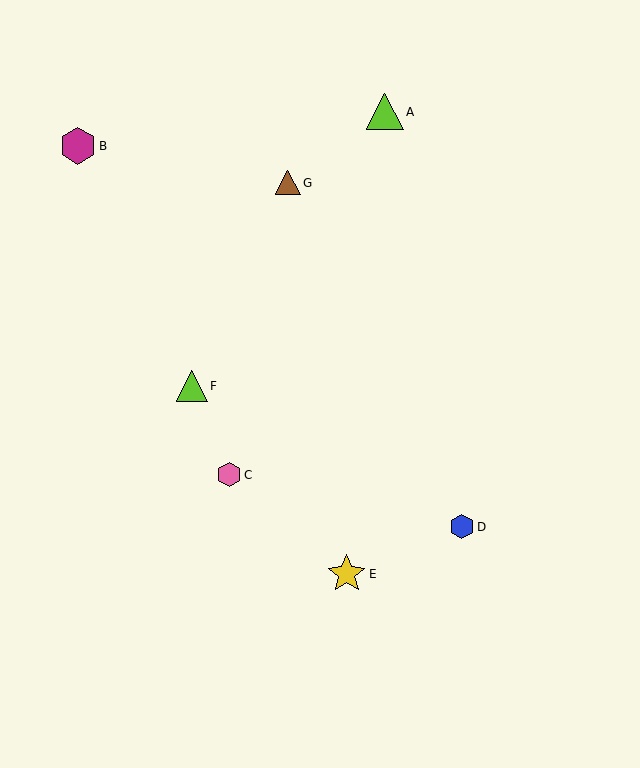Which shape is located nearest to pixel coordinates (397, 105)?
The lime triangle (labeled A) at (385, 112) is nearest to that location.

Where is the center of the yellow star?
The center of the yellow star is at (347, 574).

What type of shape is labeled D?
Shape D is a blue hexagon.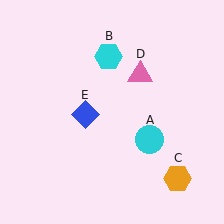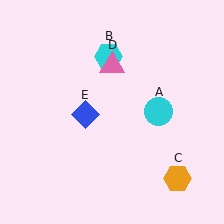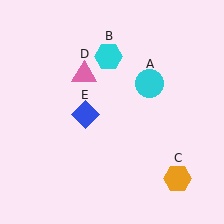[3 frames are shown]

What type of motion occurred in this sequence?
The cyan circle (object A), pink triangle (object D) rotated counterclockwise around the center of the scene.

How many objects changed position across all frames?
2 objects changed position: cyan circle (object A), pink triangle (object D).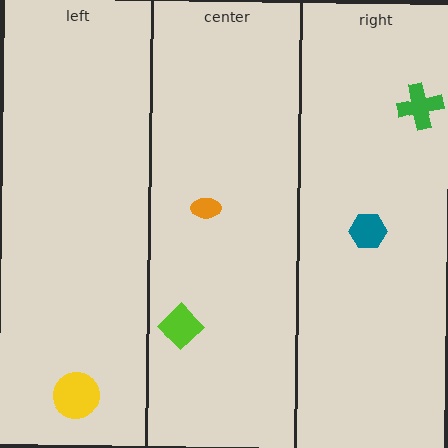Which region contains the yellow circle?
The left region.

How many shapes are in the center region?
2.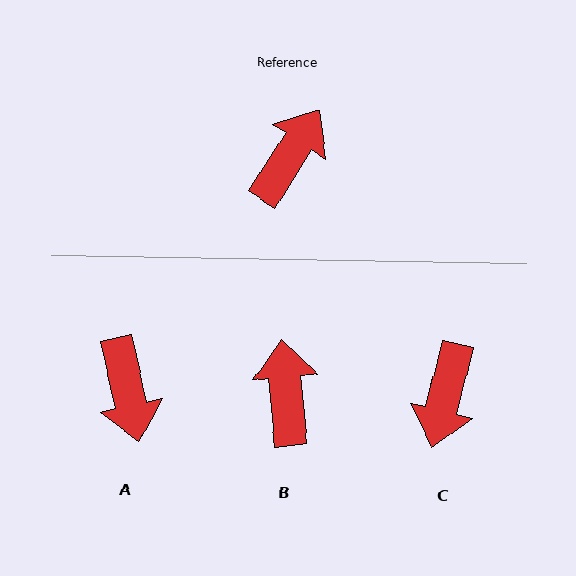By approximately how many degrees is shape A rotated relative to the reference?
Approximately 134 degrees clockwise.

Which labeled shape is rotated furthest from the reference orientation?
C, about 161 degrees away.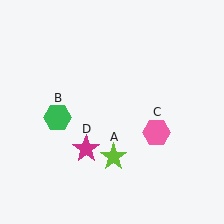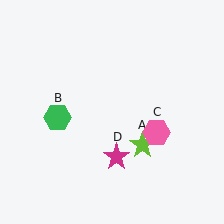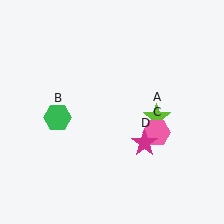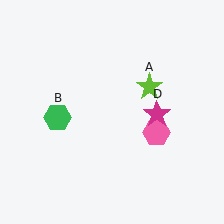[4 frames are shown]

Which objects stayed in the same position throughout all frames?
Green hexagon (object B) and pink hexagon (object C) remained stationary.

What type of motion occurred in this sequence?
The lime star (object A), magenta star (object D) rotated counterclockwise around the center of the scene.